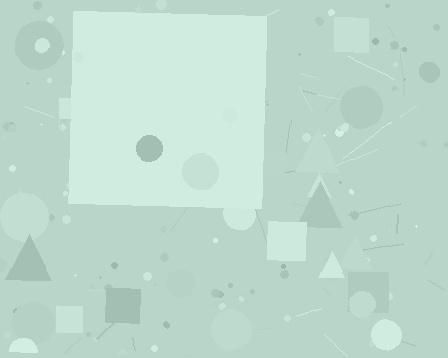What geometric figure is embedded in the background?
A square is embedded in the background.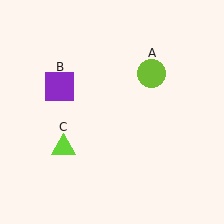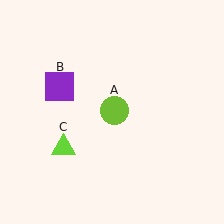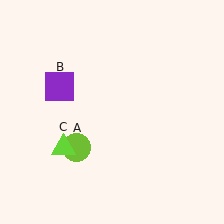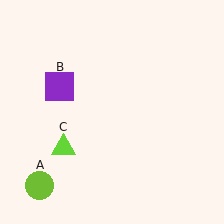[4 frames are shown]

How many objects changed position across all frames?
1 object changed position: lime circle (object A).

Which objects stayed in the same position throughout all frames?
Purple square (object B) and lime triangle (object C) remained stationary.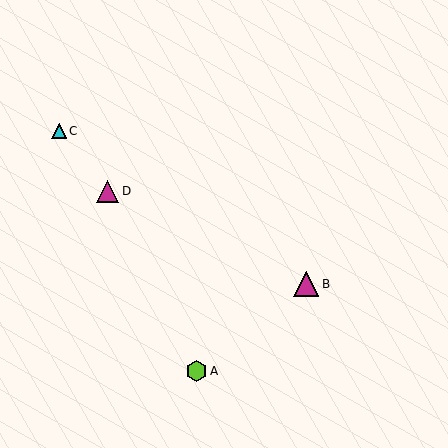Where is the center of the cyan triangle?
The center of the cyan triangle is at (59, 131).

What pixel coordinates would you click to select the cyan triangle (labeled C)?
Click at (59, 131) to select the cyan triangle C.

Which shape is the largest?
The magenta triangle (labeled B) is the largest.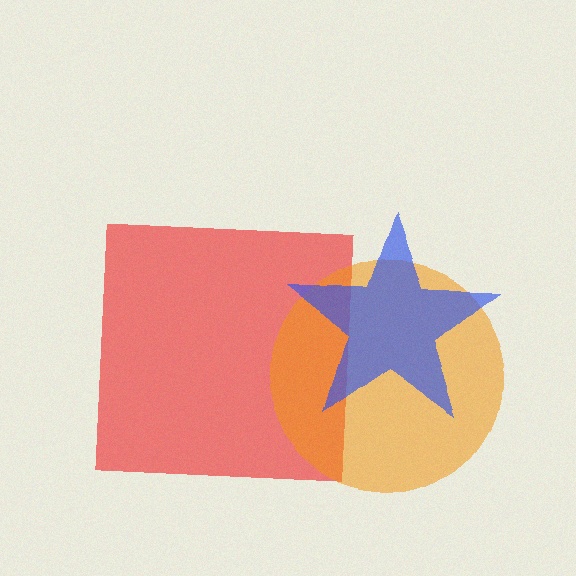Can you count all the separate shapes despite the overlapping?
Yes, there are 3 separate shapes.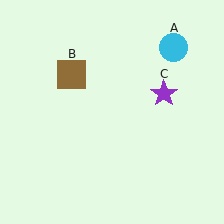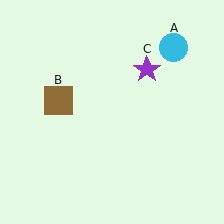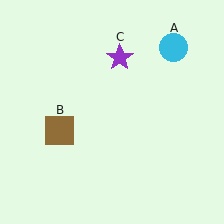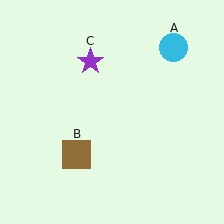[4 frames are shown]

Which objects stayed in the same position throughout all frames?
Cyan circle (object A) remained stationary.